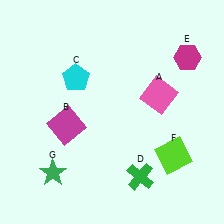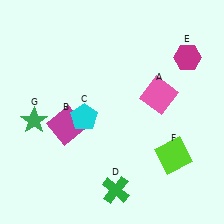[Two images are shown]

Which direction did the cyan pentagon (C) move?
The cyan pentagon (C) moved down.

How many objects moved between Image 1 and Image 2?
3 objects moved between the two images.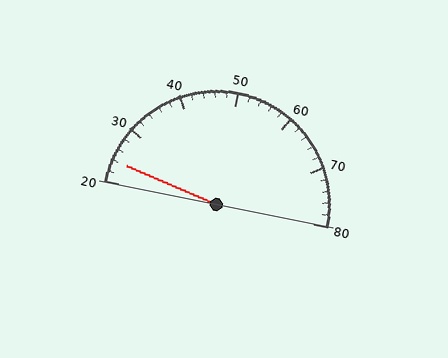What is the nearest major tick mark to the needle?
The nearest major tick mark is 20.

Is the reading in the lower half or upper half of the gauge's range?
The reading is in the lower half of the range (20 to 80).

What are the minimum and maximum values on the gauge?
The gauge ranges from 20 to 80.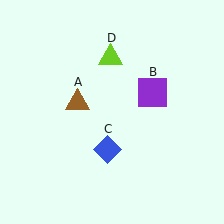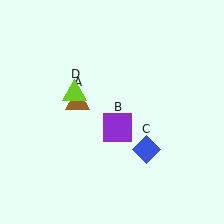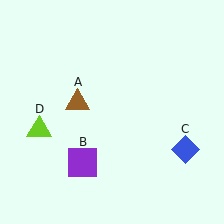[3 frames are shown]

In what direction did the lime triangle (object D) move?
The lime triangle (object D) moved down and to the left.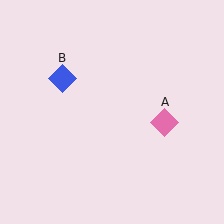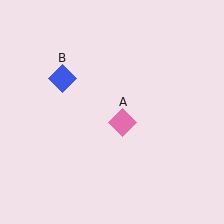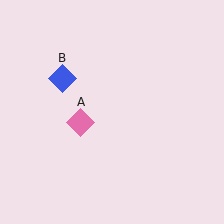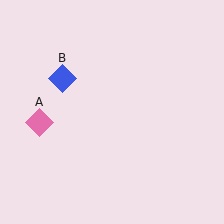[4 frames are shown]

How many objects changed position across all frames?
1 object changed position: pink diamond (object A).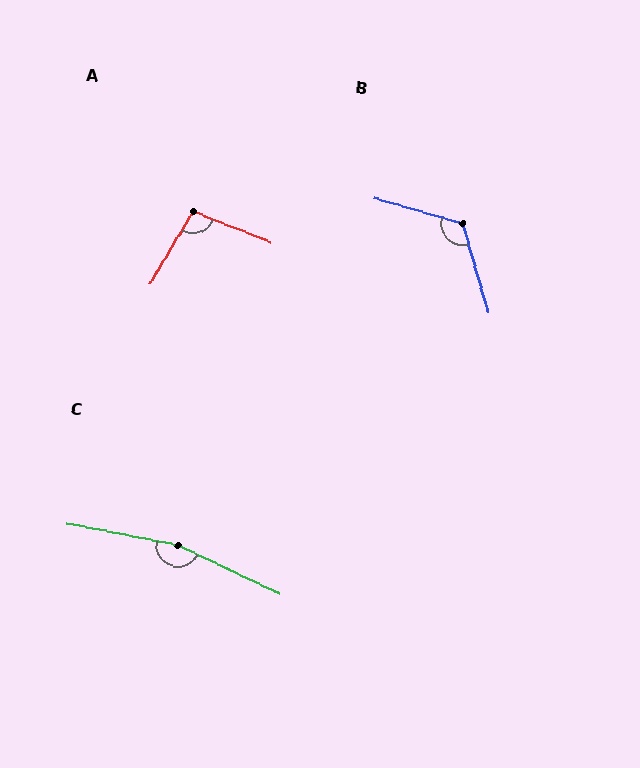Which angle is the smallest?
A, at approximately 99 degrees.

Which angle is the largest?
C, at approximately 165 degrees.